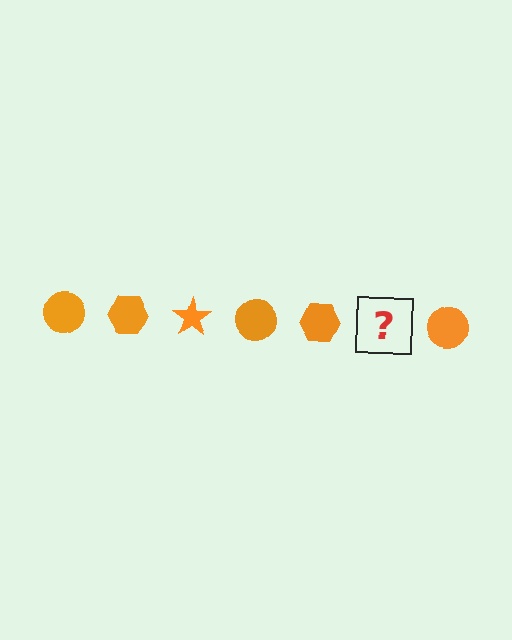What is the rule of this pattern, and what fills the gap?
The rule is that the pattern cycles through circle, hexagon, star shapes in orange. The gap should be filled with an orange star.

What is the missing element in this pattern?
The missing element is an orange star.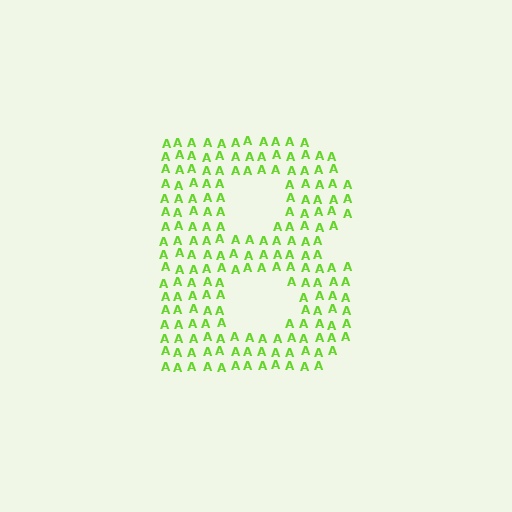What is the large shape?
The large shape is the letter B.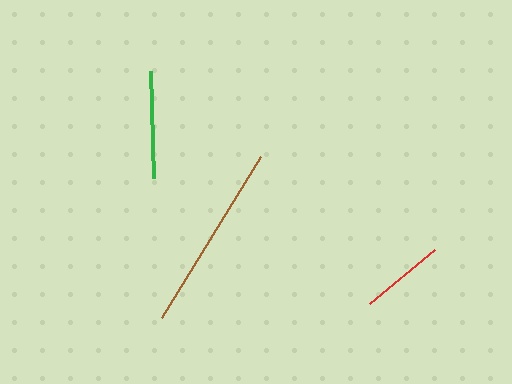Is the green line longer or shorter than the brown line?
The brown line is longer than the green line.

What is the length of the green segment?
The green segment is approximately 107 pixels long.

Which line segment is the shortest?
The red line is the shortest at approximately 85 pixels.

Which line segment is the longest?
The brown line is the longest at approximately 189 pixels.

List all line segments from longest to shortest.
From longest to shortest: brown, green, red.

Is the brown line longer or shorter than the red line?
The brown line is longer than the red line.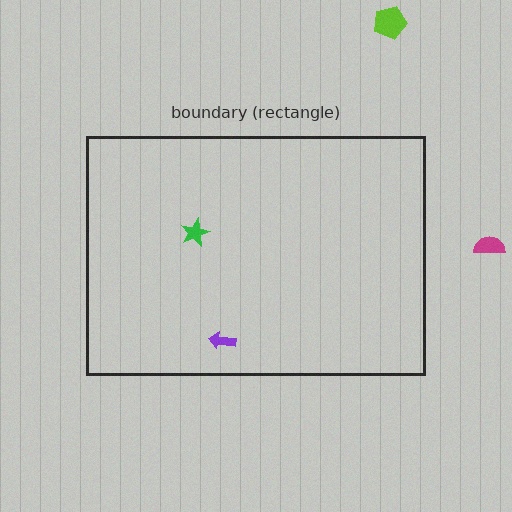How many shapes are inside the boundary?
2 inside, 2 outside.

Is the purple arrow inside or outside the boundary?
Inside.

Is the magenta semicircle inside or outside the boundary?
Outside.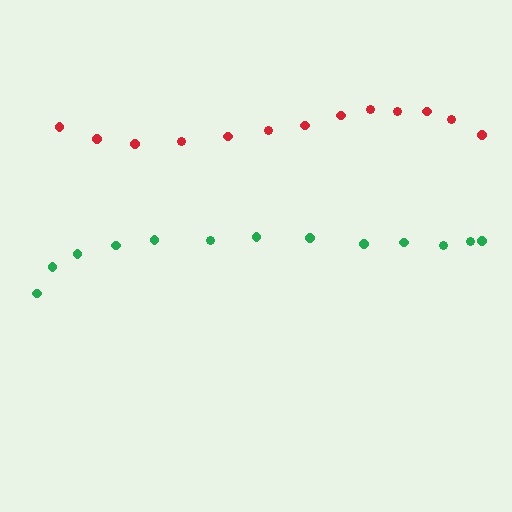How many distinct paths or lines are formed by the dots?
There are 2 distinct paths.